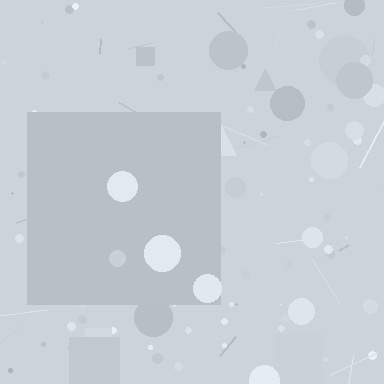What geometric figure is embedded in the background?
A square is embedded in the background.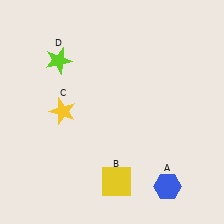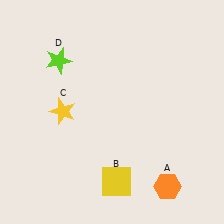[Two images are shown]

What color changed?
The hexagon (A) changed from blue in Image 1 to orange in Image 2.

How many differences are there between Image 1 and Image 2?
There is 1 difference between the two images.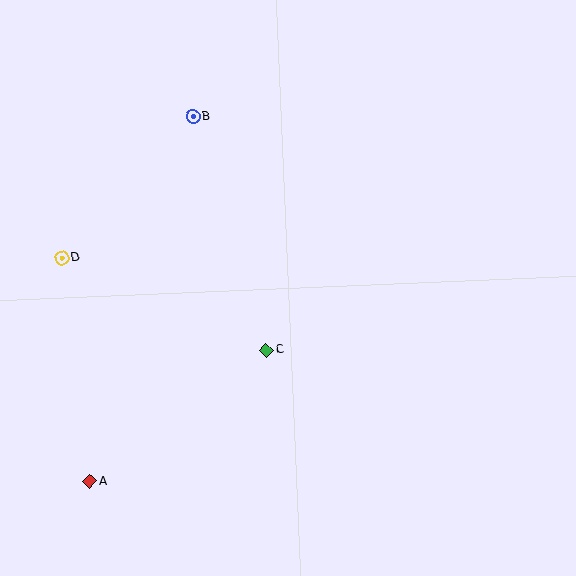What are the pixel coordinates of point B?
Point B is at (193, 117).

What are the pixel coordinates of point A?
Point A is at (90, 481).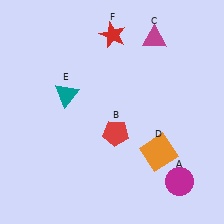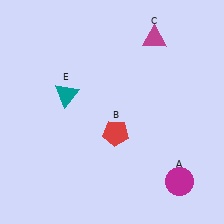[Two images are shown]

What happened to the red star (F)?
The red star (F) was removed in Image 2. It was in the top-right area of Image 1.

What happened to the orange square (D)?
The orange square (D) was removed in Image 2. It was in the bottom-right area of Image 1.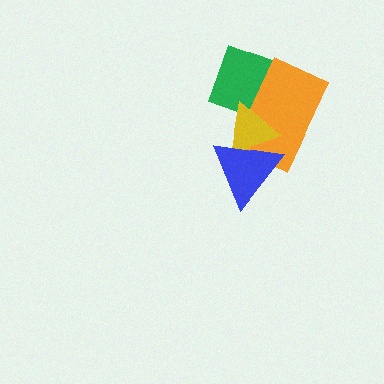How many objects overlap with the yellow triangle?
3 objects overlap with the yellow triangle.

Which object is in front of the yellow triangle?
The blue triangle is in front of the yellow triangle.